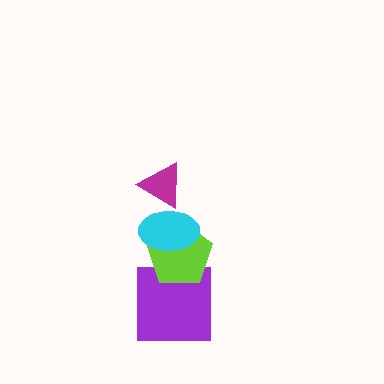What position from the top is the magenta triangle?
The magenta triangle is 1st from the top.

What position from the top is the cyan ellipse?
The cyan ellipse is 2nd from the top.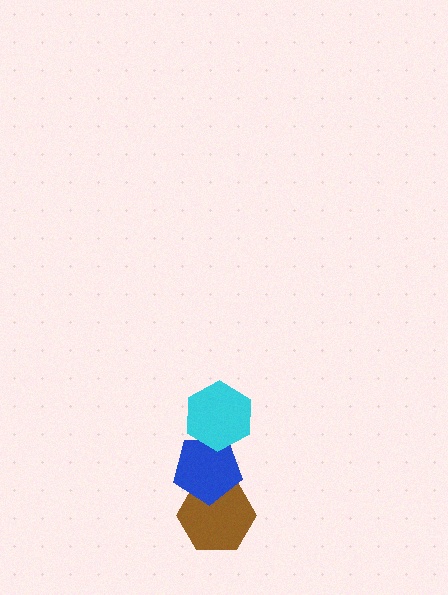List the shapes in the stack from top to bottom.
From top to bottom: the cyan hexagon, the blue pentagon, the brown hexagon.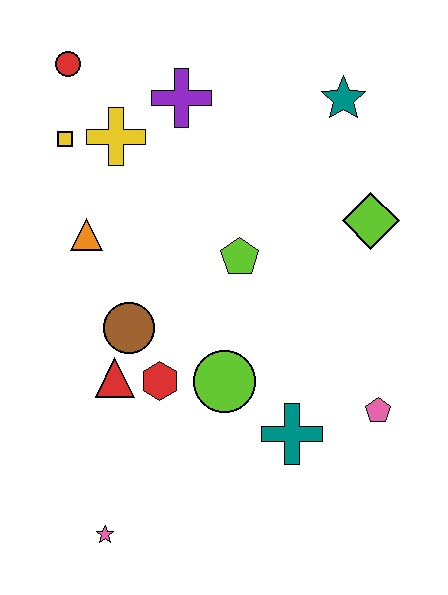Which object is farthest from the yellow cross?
The pink star is farthest from the yellow cross.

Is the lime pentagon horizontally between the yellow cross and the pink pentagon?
Yes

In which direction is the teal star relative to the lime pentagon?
The teal star is above the lime pentagon.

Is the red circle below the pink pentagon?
No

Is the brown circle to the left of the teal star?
Yes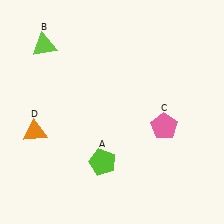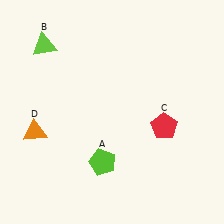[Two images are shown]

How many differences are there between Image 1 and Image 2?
There is 1 difference between the two images.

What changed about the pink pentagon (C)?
In Image 1, C is pink. In Image 2, it changed to red.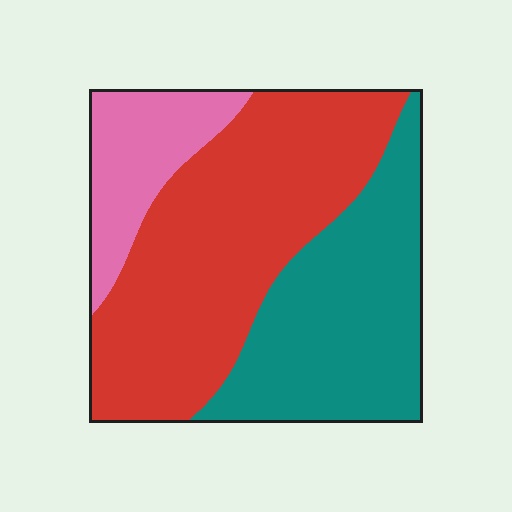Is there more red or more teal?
Red.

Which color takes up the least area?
Pink, at roughly 15%.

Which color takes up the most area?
Red, at roughly 50%.